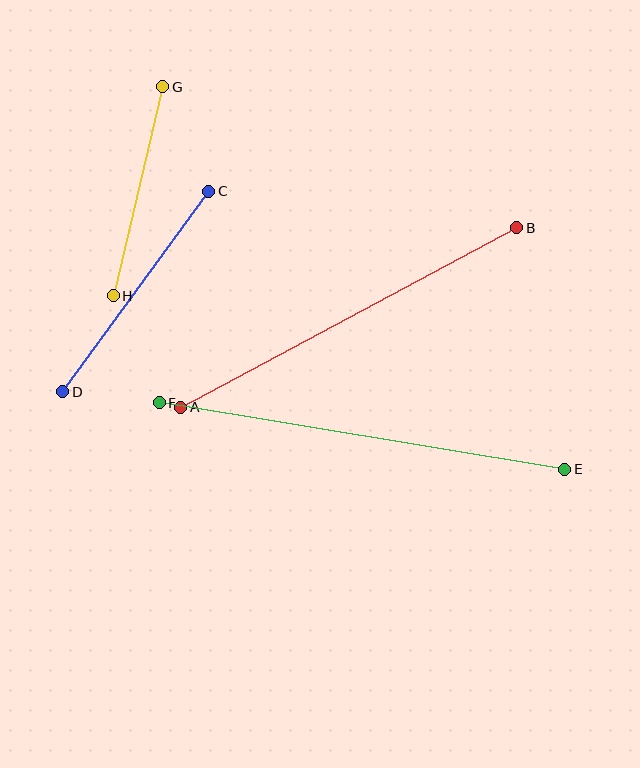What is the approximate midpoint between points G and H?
The midpoint is at approximately (138, 191) pixels.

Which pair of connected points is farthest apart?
Points E and F are farthest apart.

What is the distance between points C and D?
The distance is approximately 248 pixels.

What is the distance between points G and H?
The distance is approximately 215 pixels.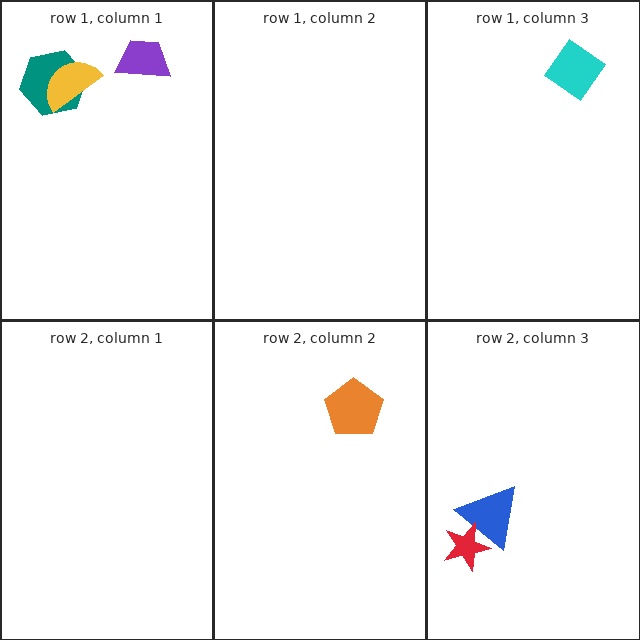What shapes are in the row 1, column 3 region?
The cyan diamond.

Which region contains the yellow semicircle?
The row 1, column 1 region.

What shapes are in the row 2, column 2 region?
The orange pentagon.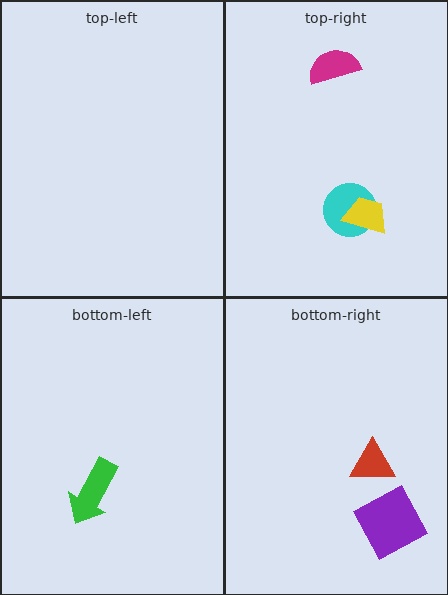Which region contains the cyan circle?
The top-right region.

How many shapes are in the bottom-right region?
2.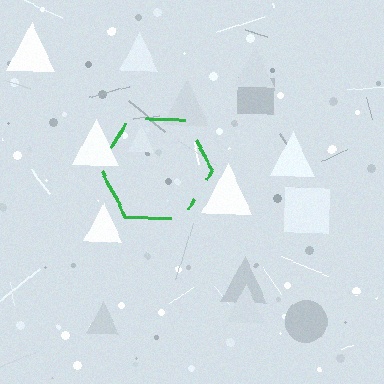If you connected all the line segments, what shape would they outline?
They would outline a hexagon.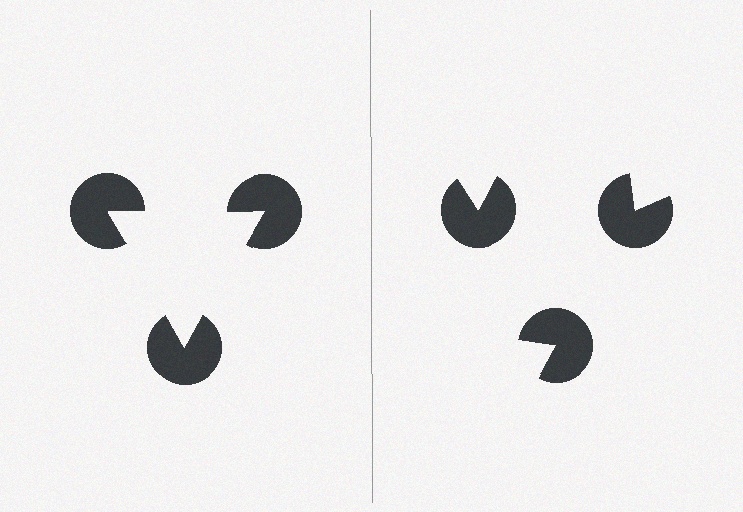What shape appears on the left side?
An illusory triangle.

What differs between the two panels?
The pac-man discs are positioned identically on both sides; only the wedge orientations differ. On the left they align to a triangle; on the right they are misaligned.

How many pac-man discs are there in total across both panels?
6 — 3 on each side.